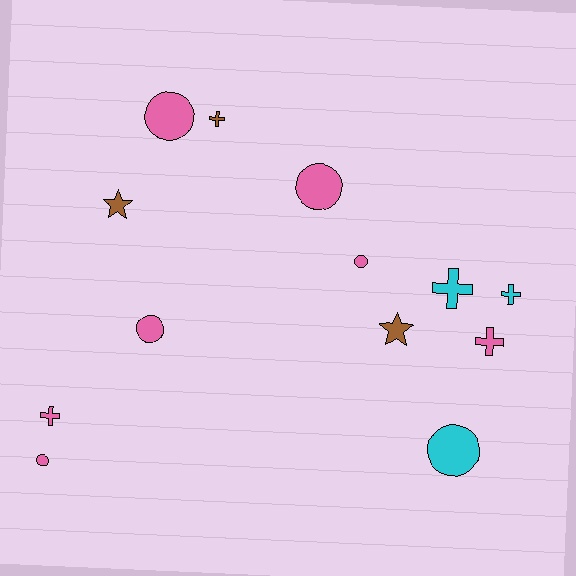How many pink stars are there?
There are no pink stars.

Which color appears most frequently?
Pink, with 7 objects.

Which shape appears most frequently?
Circle, with 6 objects.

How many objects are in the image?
There are 13 objects.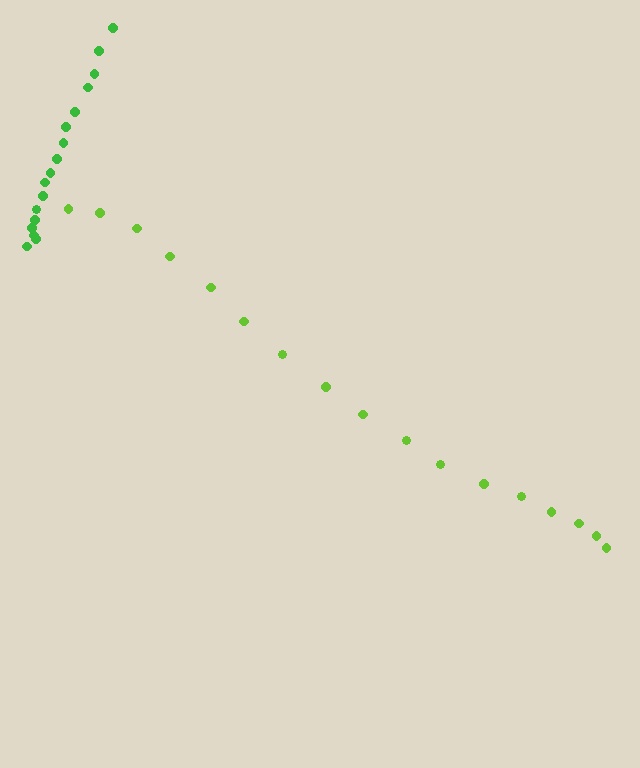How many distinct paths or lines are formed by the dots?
There are 2 distinct paths.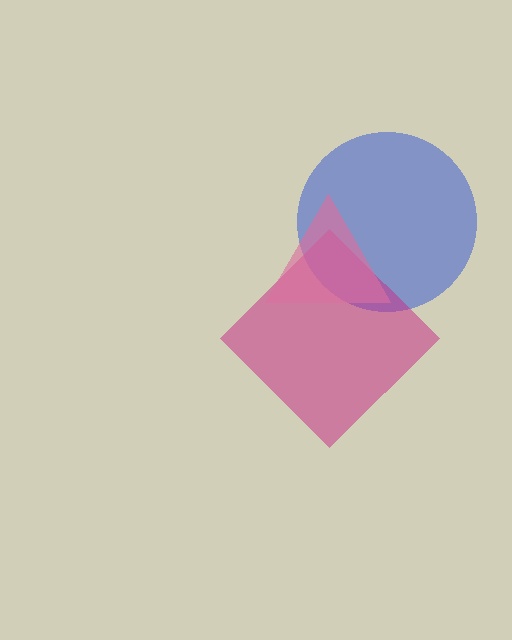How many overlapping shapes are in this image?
There are 3 overlapping shapes in the image.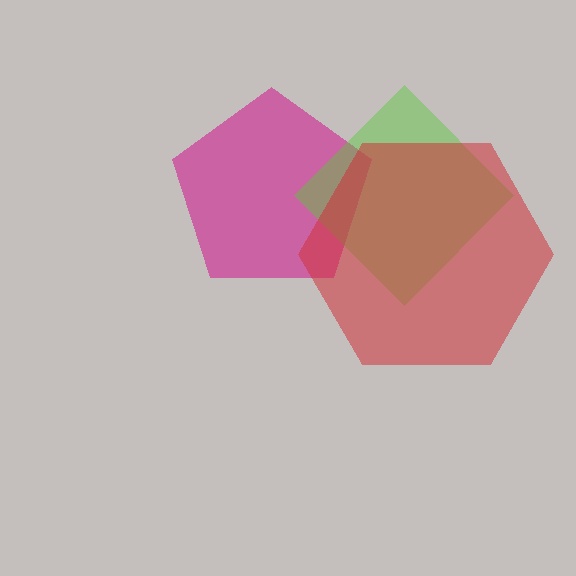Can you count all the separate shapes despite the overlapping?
Yes, there are 3 separate shapes.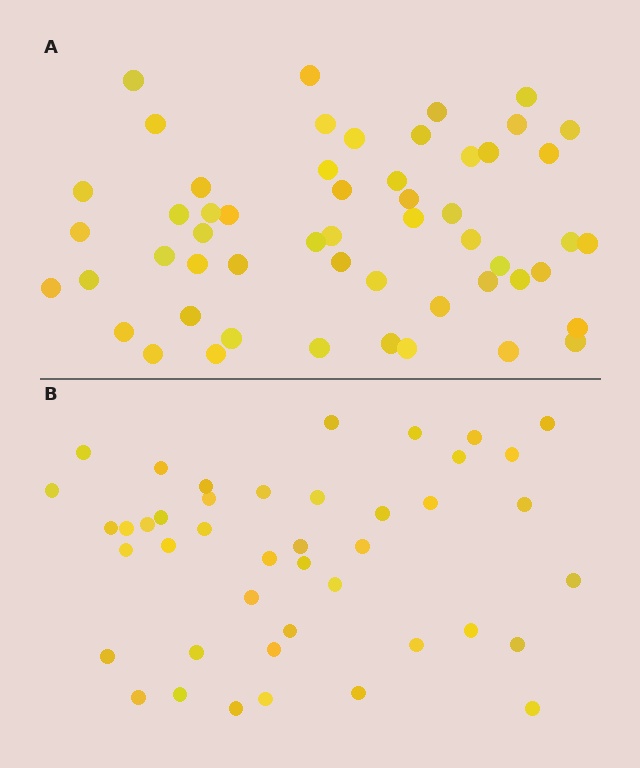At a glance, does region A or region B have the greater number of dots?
Region A (the top region) has more dots.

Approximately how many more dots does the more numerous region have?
Region A has roughly 12 or so more dots than region B.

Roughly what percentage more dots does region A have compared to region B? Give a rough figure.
About 25% more.